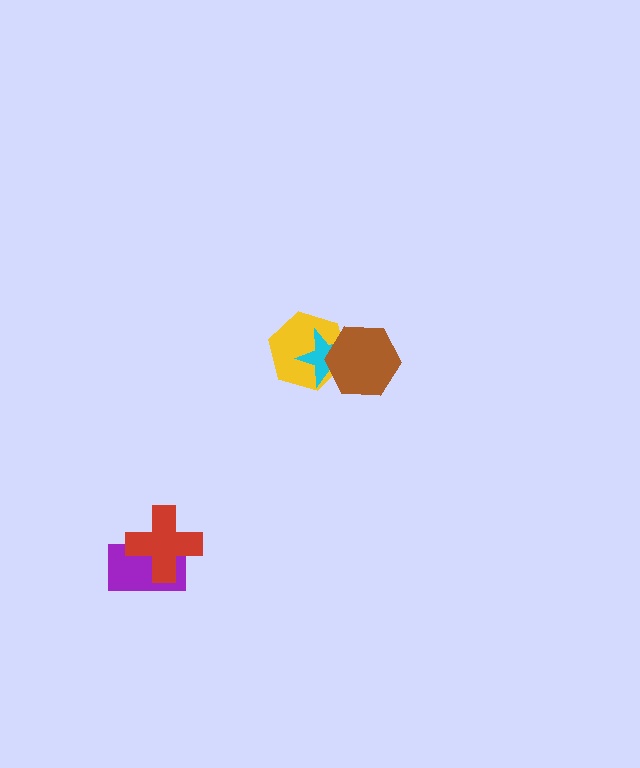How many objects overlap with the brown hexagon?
2 objects overlap with the brown hexagon.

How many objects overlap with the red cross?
1 object overlaps with the red cross.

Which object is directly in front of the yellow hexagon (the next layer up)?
The cyan star is directly in front of the yellow hexagon.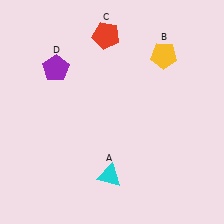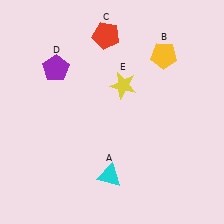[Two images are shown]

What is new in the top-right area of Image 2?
A yellow star (E) was added in the top-right area of Image 2.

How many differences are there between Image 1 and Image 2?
There is 1 difference between the two images.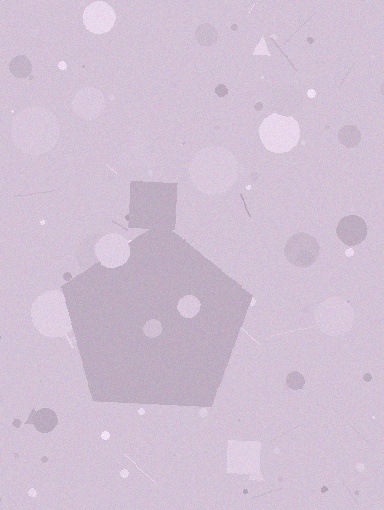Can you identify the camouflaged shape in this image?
The camouflaged shape is a pentagon.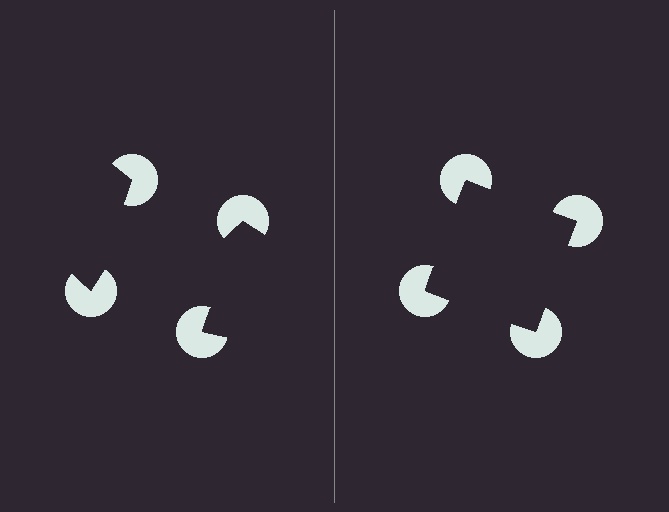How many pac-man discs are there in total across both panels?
8 — 4 on each side.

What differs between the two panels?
The pac-man discs are positioned identically on both sides; only the wedge orientations differ. On the right they align to a square; on the left they are misaligned.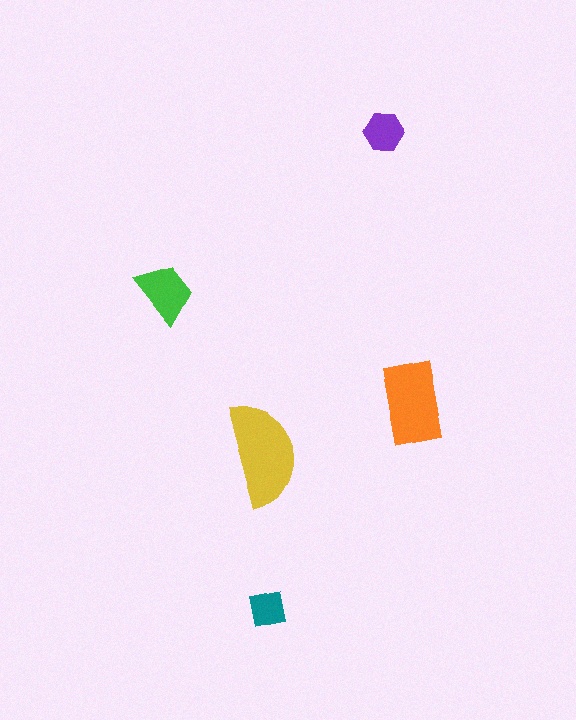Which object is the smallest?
The teal square.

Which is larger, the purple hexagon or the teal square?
The purple hexagon.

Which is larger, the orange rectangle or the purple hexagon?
The orange rectangle.